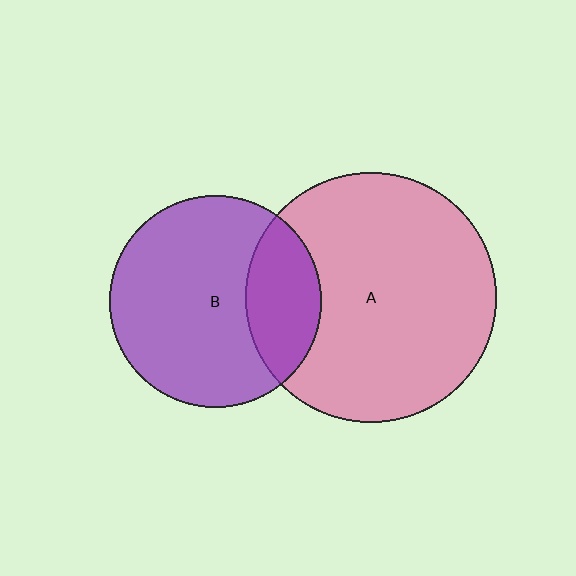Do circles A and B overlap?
Yes.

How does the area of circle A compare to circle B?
Approximately 1.4 times.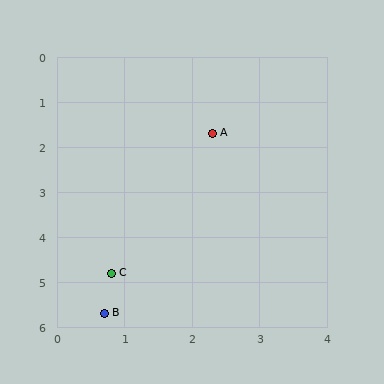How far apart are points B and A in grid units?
Points B and A are about 4.3 grid units apart.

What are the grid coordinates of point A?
Point A is at approximately (2.3, 1.7).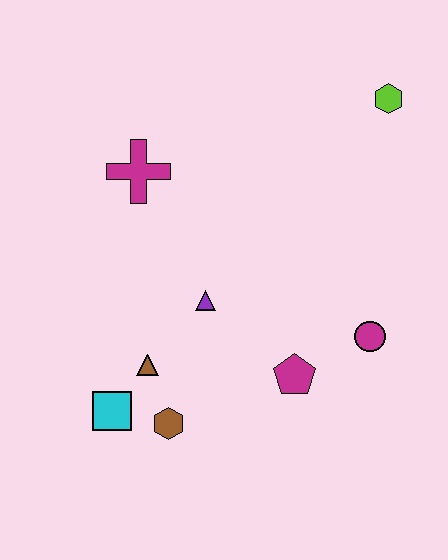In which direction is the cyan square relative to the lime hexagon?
The cyan square is below the lime hexagon.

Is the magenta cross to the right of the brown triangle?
No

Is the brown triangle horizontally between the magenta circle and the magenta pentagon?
No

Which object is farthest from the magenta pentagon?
The lime hexagon is farthest from the magenta pentagon.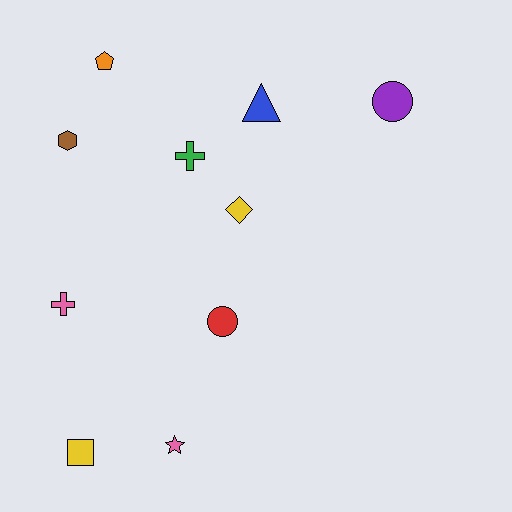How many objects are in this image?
There are 10 objects.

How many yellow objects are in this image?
There are 2 yellow objects.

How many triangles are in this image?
There is 1 triangle.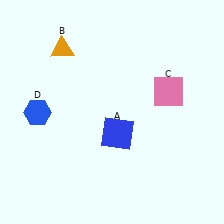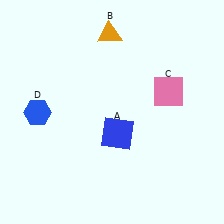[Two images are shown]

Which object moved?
The orange triangle (B) moved right.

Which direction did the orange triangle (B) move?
The orange triangle (B) moved right.